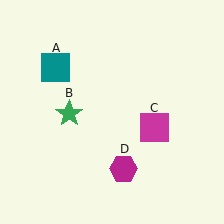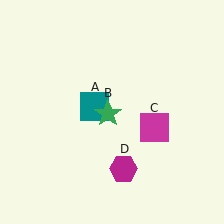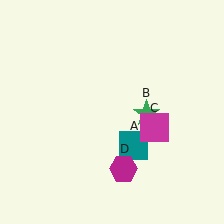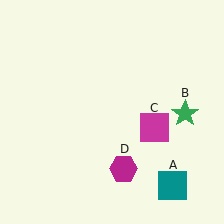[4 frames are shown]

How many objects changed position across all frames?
2 objects changed position: teal square (object A), green star (object B).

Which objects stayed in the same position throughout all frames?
Magenta square (object C) and magenta hexagon (object D) remained stationary.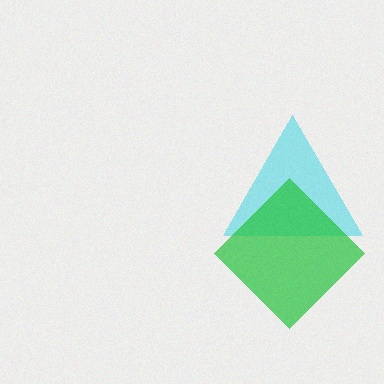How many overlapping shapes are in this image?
There are 2 overlapping shapes in the image.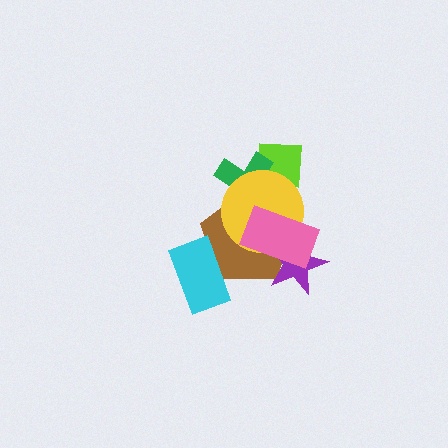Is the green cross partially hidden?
Yes, it is partially covered by another shape.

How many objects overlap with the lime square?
2 objects overlap with the lime square.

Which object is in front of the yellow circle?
The pink rectangle is in front of the yellow circle.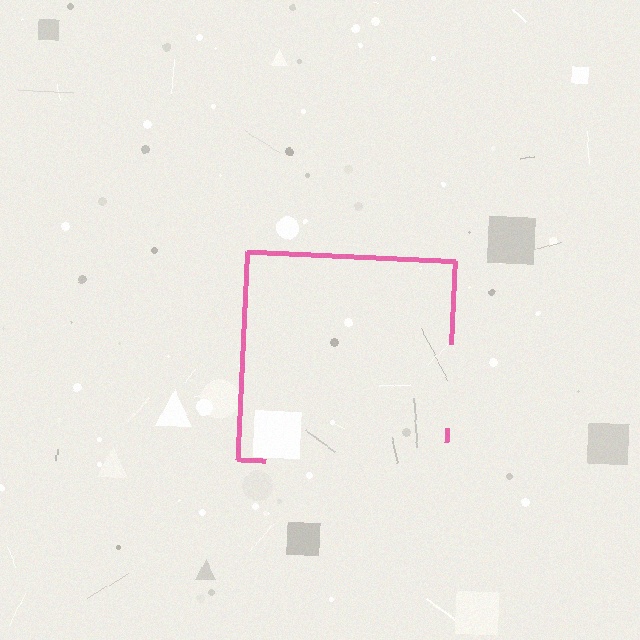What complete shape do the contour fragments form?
The contour fragments form a square.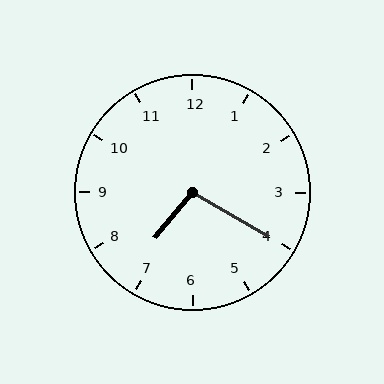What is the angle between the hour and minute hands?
Approximately 100 degrees.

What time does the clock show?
7:20.